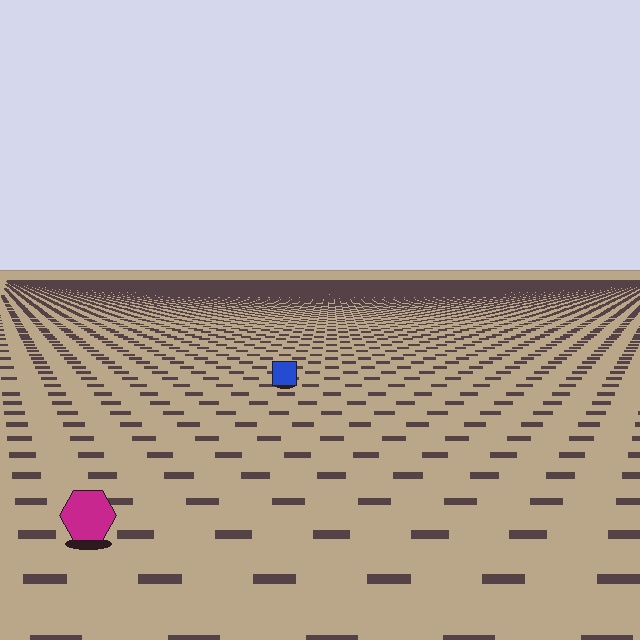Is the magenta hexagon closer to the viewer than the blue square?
Yes. The magenta hexagon is closer — you can tell from the texture gradient: the ground texture is coarser near it.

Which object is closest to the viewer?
The magenta hexagon is closest. The texture marks near it are larger and more spread out.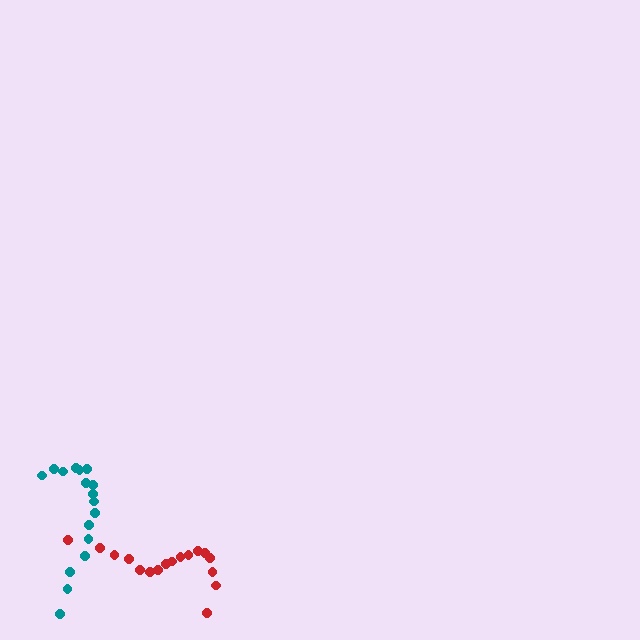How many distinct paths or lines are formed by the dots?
There are 2 distinct paths.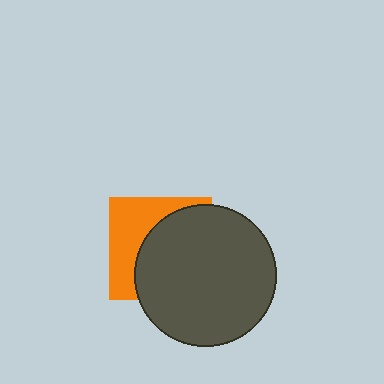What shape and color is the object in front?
The object in front is a dark gray circle.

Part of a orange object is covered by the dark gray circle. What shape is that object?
It is a square.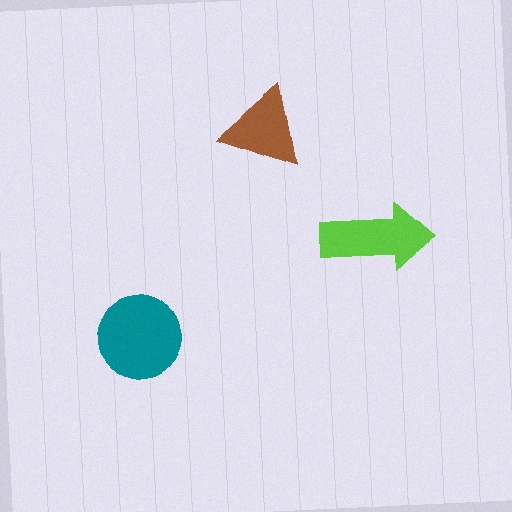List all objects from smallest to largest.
The brown triangle, the lime arrow, the teal circle.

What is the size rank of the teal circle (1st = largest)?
1st.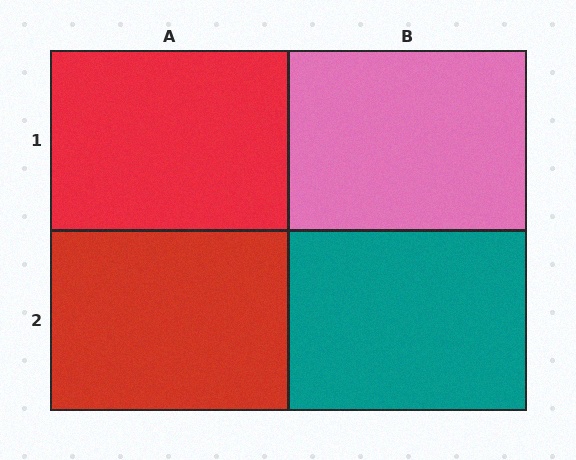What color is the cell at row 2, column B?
Teal.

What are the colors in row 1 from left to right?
Red, pink.